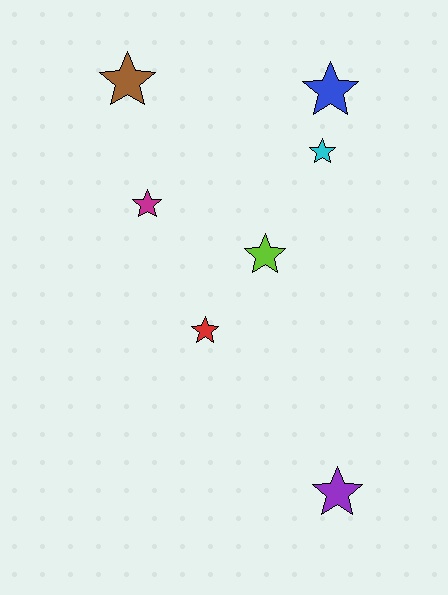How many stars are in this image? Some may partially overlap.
There are 7 stars.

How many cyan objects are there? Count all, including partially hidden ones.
There is 1 cyan object.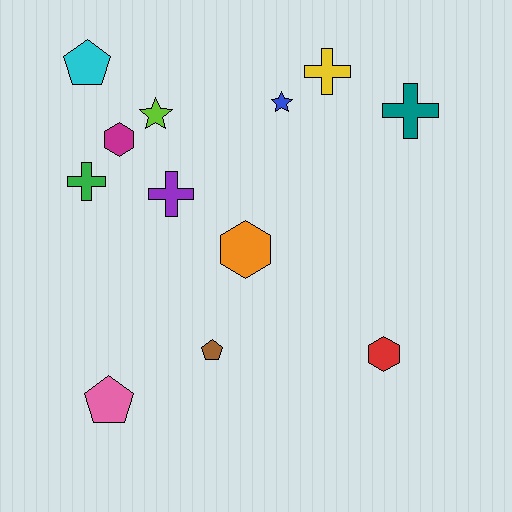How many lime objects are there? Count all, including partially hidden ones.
There is 1 lime object.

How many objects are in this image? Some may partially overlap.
There are 12 objects.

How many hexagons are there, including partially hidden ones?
There are 3 hexagons.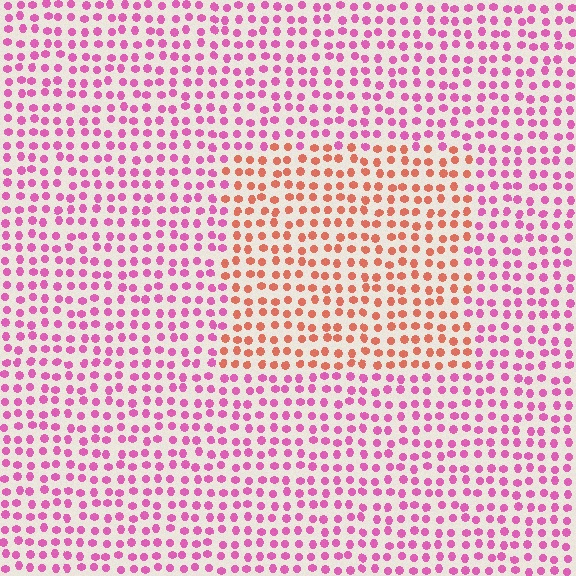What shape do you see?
I see a rectangle.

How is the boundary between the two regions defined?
The boundary is defined purely by a slight shift in hue (about 50 degrees). Spacing, size, and orientation are identical on both sides.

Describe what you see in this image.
The image is filled with small pink elements in a uniform arrangement. A rectangle-shaped region is visible where the elements are tinted to a slightly different hue, forming a subtle color boundary.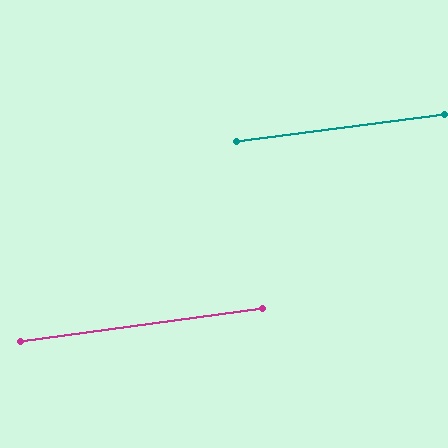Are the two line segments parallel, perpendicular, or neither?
Parallel — their directions differ by only 0.2°.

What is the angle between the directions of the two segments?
Approximately 0 degrees.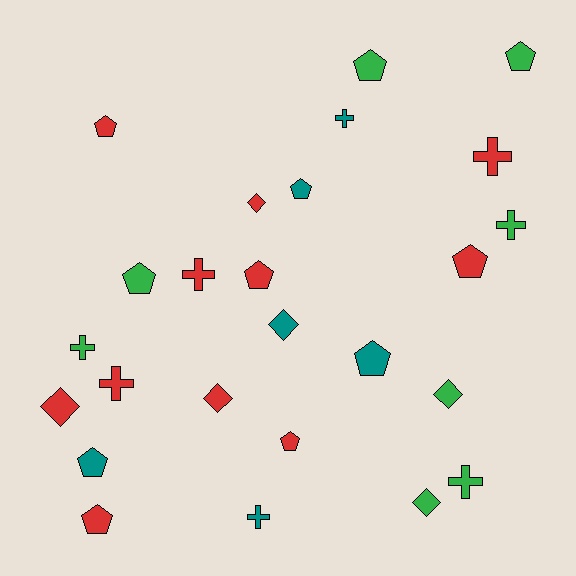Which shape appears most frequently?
Pentagon, with 11 objects.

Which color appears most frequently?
Red, with 11 objects.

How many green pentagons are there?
There are 3 green pentagons.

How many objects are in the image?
There are 25 objects.